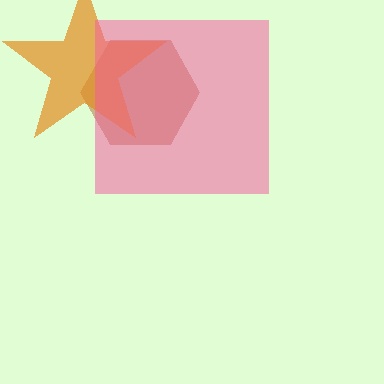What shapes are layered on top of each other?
The layered shapes are: a brown hexagon, an orange star, a pink square.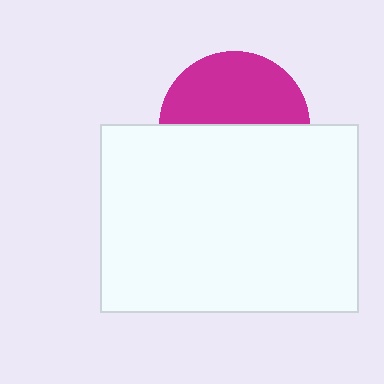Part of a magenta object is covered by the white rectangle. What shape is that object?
It is a circle.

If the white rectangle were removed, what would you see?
You would see the complete magenta circle.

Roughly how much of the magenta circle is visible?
About half of it is visible (roughly 47%).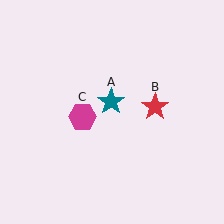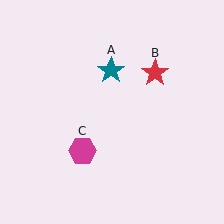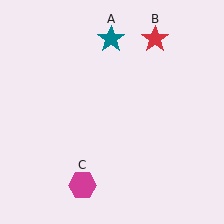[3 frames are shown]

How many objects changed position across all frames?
3 objects changed position: teal star (object A), red star (object B), magenta hexagon (object C).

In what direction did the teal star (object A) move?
The teal star (object A) moved up.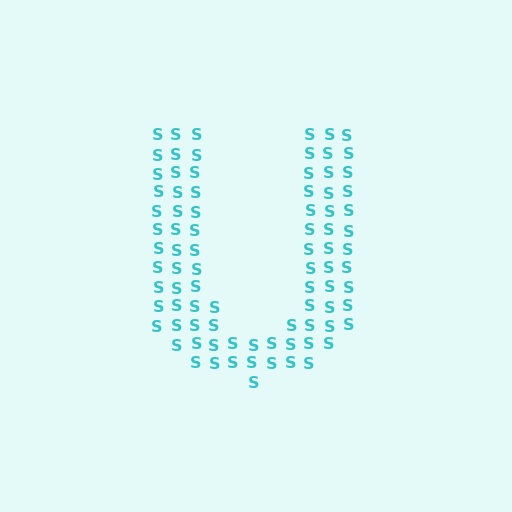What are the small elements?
The small elements are letter S's.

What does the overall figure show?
The overall figure shows the letter U.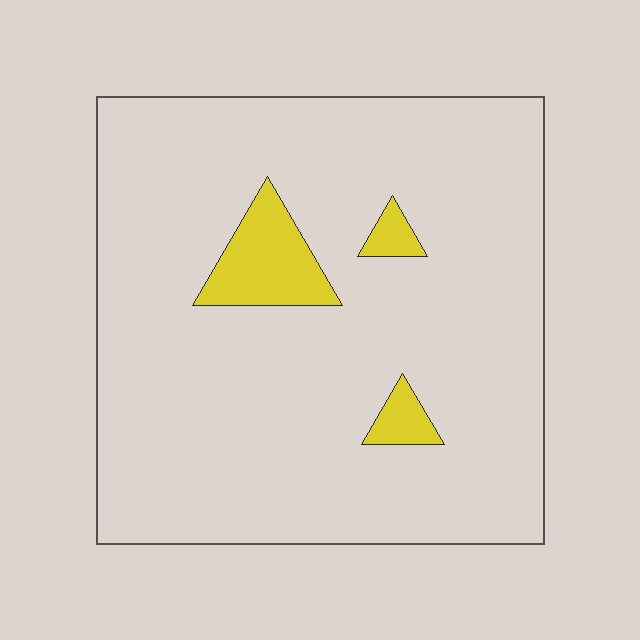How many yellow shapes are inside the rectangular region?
3.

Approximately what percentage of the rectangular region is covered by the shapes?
Approximately 10%.